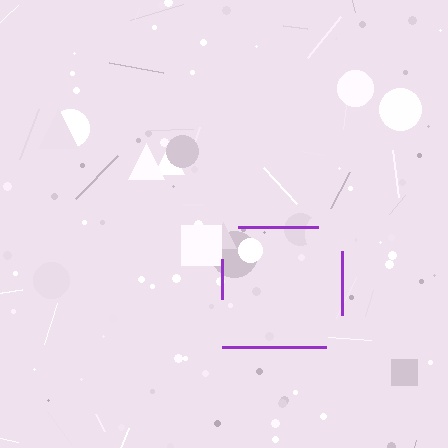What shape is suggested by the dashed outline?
The dashed outline suggests a square.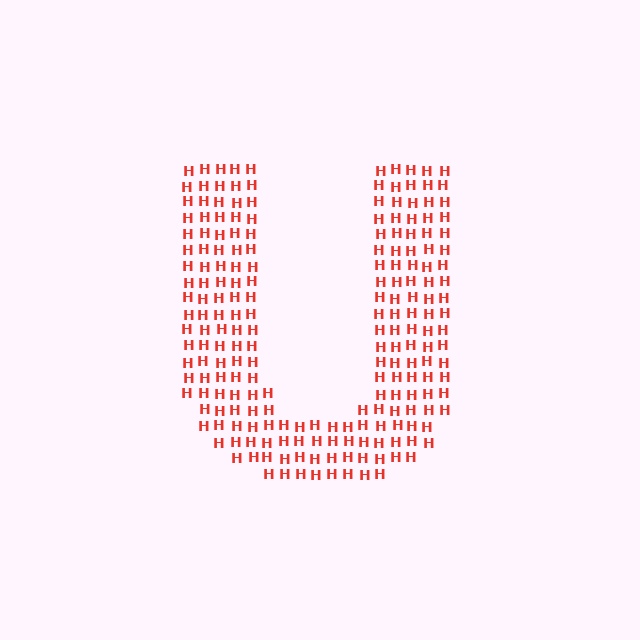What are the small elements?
The small elements are letter H's.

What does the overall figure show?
The overall figure shows the letter U.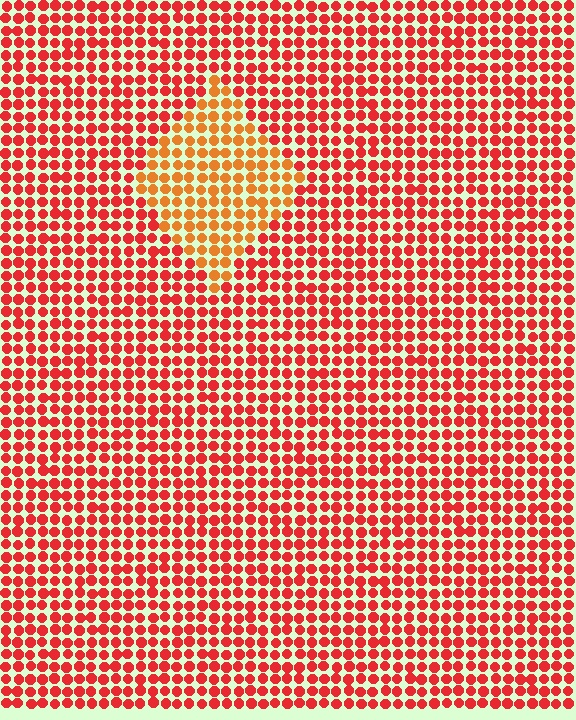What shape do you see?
I see a diamond.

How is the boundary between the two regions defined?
The boundary is defined purely by a slight shift in hue (about 29 degrees). Spacing, size, and orientation are identical on both sides.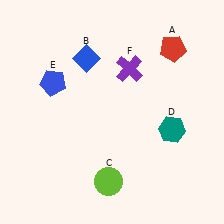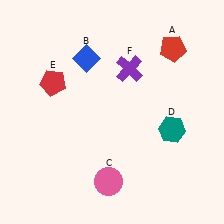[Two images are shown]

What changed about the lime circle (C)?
In Image 1, C is lime. In Image 2, it changed to pink.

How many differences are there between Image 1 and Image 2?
There are 2 differences between the two images.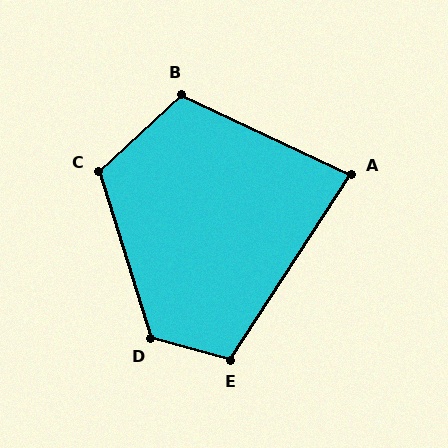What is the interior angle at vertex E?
Approximately 108 degrees (obtuse).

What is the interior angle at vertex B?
Approximately 112 degrees (obtuse).